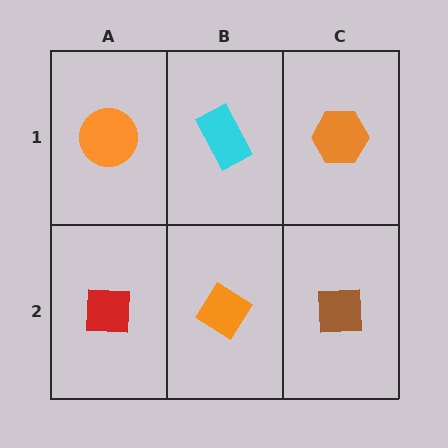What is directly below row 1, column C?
A brown square.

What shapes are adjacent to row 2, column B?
A cyan rectangle (row 1, column B), a red square (row 2, column A), a brown square (row 2, column C).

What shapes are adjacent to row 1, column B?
An orange diamond (row 2, column B), an orange circle (row 1, column A), an orange hexagon (row 1, column C).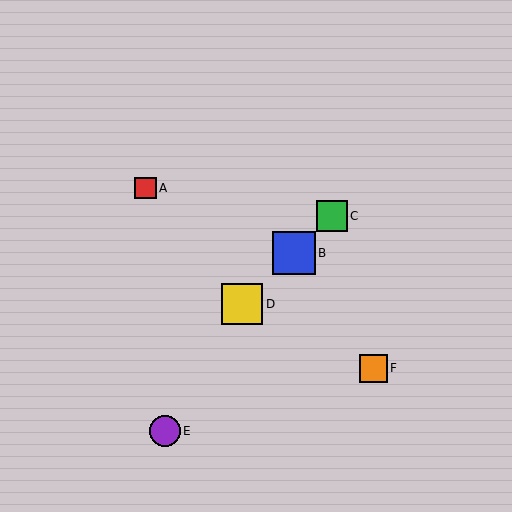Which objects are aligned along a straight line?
Objects B, C, D are aligned along a straight line.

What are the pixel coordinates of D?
Object D is at (242, 304).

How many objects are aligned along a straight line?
3 objects (B, C, D) are aligned along a straight line.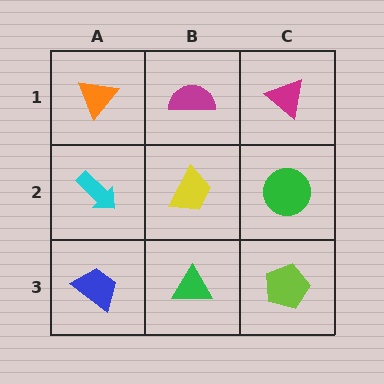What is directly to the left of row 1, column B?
An orange triangle.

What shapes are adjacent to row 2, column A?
An orange triangle (row 1, column A), a blue trapezoid (row 3, column A), a yellow trapezoid (row 2, column B).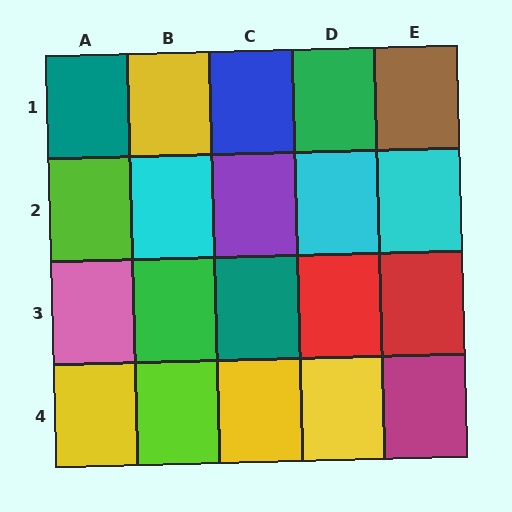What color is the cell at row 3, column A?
Pink.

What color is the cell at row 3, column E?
Red.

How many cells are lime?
2 cells are lime.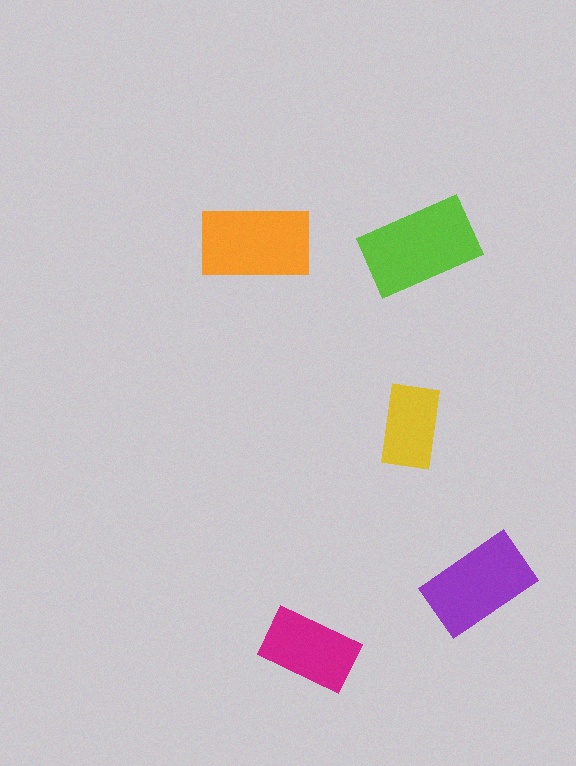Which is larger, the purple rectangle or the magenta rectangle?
The purple one.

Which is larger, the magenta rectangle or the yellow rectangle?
The magenta one.